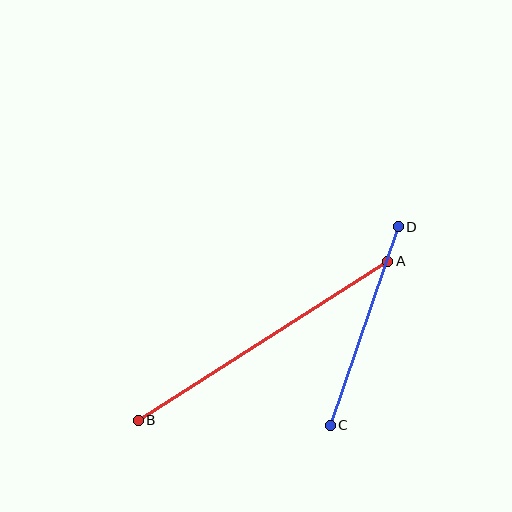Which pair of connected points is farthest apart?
Points A and B are farthest apart.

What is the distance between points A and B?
The distance is approximately 296 pixels.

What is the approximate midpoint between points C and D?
The midpoint is at approximately (364, 326) pixels.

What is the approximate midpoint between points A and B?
The midpoint is at approximately (263, 341) pixels.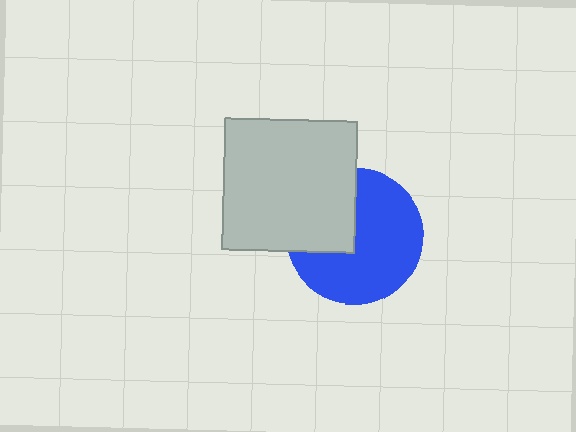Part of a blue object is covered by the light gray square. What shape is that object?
It is a circle.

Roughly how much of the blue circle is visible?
Most of it is visible (roughly 67%).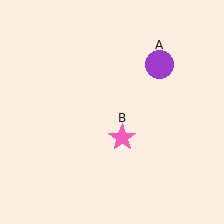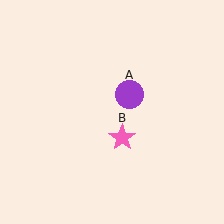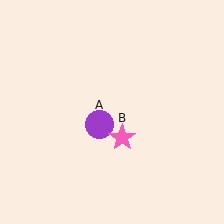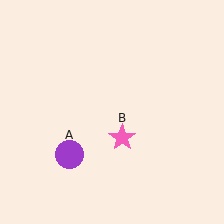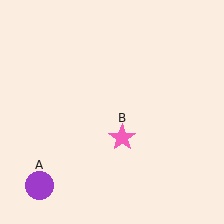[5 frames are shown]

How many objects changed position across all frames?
1 object changed position: purple circle (object A).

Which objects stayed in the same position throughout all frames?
Pink star (object B) remained stationary.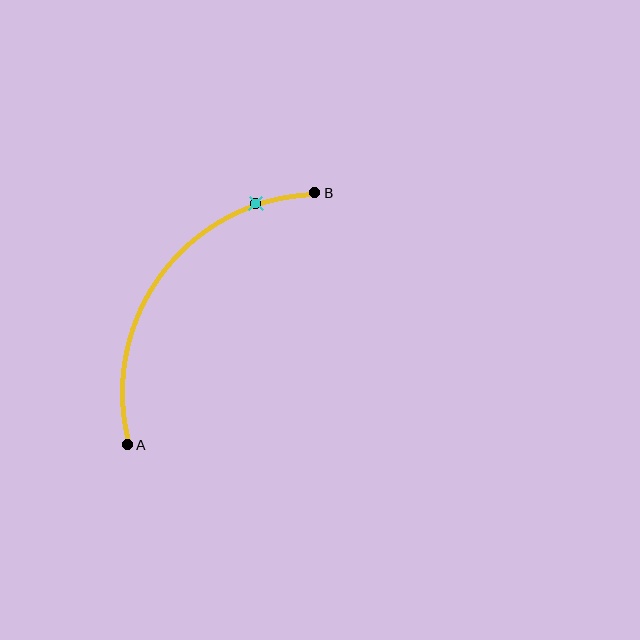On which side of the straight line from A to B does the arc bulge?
The arc bulges above and to the left of the straight line connecting A and B.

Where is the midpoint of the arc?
The arc midpoint is the point on the curve farthest from the straight line joining A and B. It sits above and to the left of that line.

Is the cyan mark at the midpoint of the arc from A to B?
No. The cyan mark lies on the arc but is closer to endpoint B. The arc midpoint would be at the point on the curve equidistant along the arc from both A and B.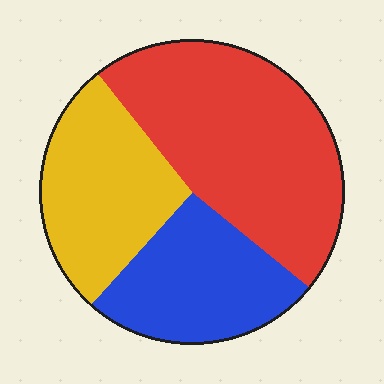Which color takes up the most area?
Red, at roughly 45%.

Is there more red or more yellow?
Red.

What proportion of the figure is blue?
Blue takes up between a sixth and a third of the figure.